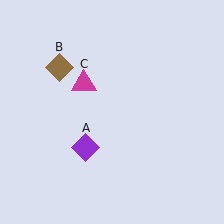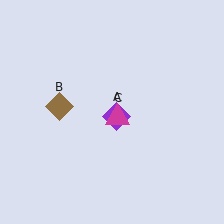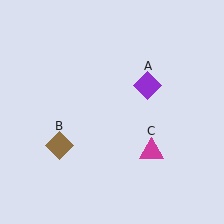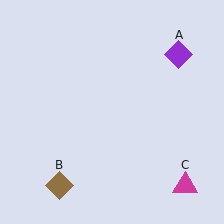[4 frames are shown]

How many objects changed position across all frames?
3 objects changed position: purple diamond (object A), brown diamond (object B), magenta triangle (object C).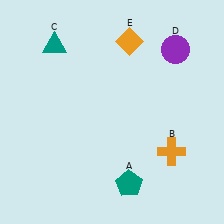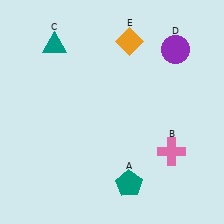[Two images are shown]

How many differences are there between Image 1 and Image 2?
There is 1 difference between the two images.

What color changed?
The cross (B) changed from orange in Image 1 to pink in Image 2.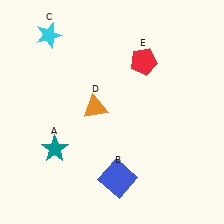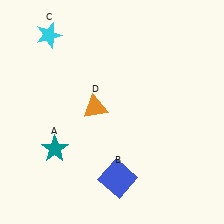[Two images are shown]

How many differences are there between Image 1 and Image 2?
There is 1 difference between the two images.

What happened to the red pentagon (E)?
The red pentagon (E) was removed in Image 2. It was in the top-right area of Image 1.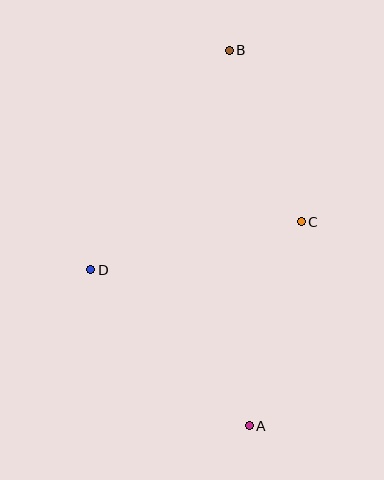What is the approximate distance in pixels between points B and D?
The distance between B and D is approximately 260 pixels.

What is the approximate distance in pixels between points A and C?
The distance between A and C is approximately 210 pixels.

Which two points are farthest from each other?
Points A and B are farthest from each other.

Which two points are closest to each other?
Points B and C are closest to each other.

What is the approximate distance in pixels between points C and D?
The distance between C and D is approximately 216 pixels.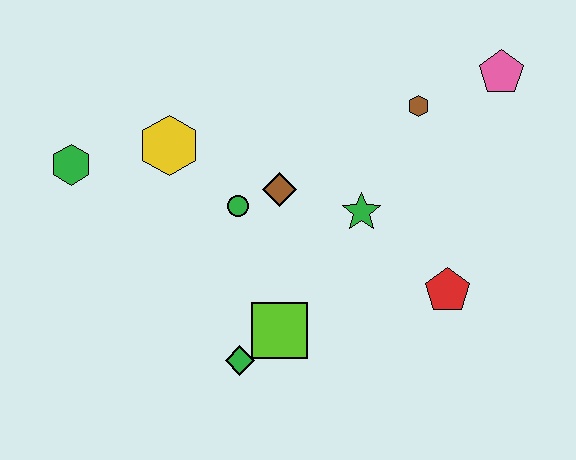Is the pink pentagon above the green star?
Yes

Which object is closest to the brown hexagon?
The pink pentagon is closest to the brown hexagon.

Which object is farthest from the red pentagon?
The green hexagon is farthest from the red pentagon.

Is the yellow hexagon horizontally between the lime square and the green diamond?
No